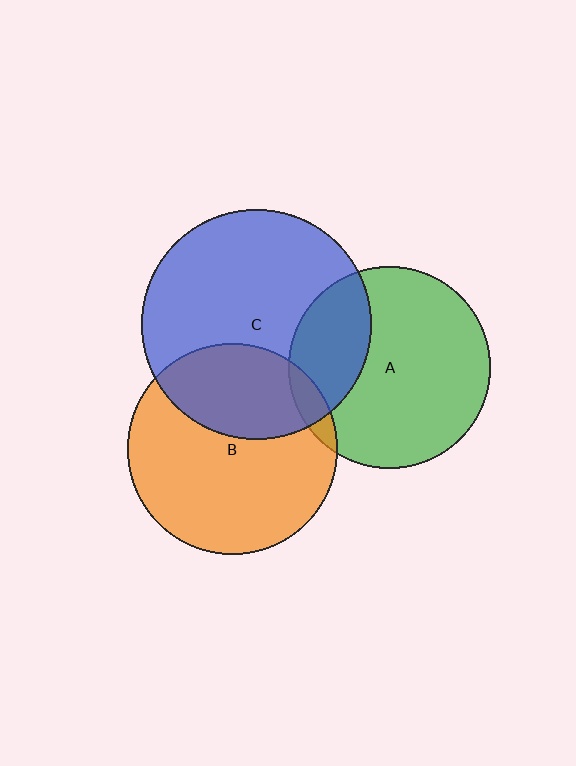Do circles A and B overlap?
Yes.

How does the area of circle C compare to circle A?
Approximately 1.3 times.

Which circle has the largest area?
Circle C (blue).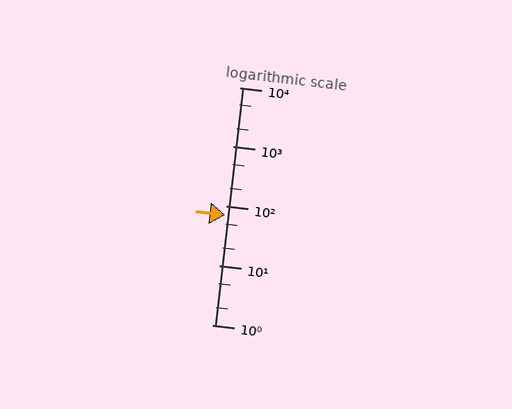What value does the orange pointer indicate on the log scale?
The pointer indicates approximately 72.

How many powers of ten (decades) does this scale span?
The scale spans 4 decades, from 1 to 10000.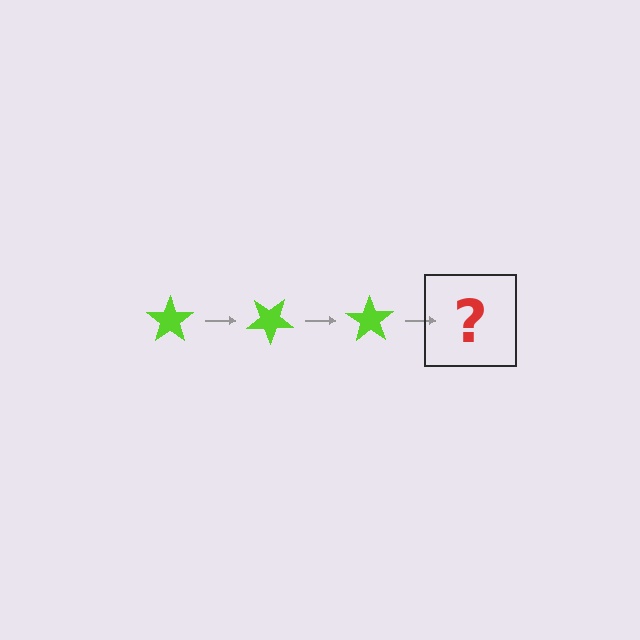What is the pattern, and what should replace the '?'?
The pattern is that the star rotates 35 degrees each step. The '?' should be a lime star rotated 105 degrees.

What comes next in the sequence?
The next element should be a lime star rotated 105 degrees.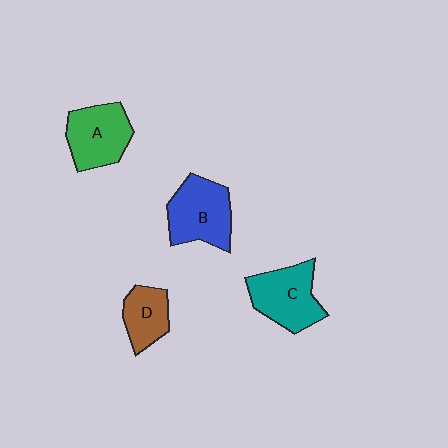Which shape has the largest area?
Shape B (blue).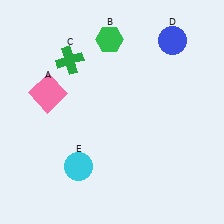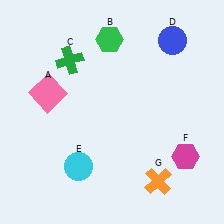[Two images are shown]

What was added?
A magenta hexagon (F), an orange cross (G) were added in Image 2.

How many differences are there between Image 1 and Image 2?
There are 2 differences between the two images.